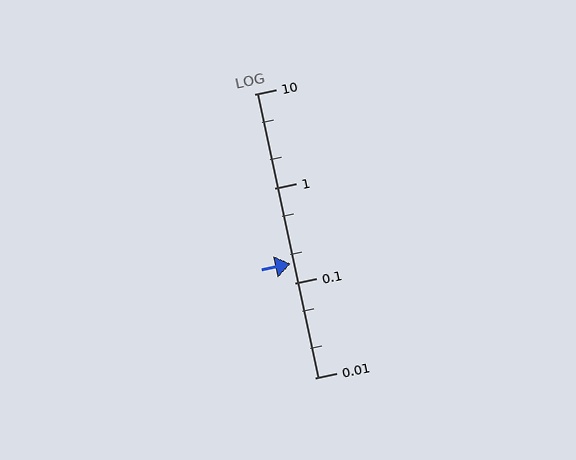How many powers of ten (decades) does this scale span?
The scale spans 3 decades, from 0.01 to 10.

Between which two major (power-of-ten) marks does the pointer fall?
The pointer is between 0.1 and 1.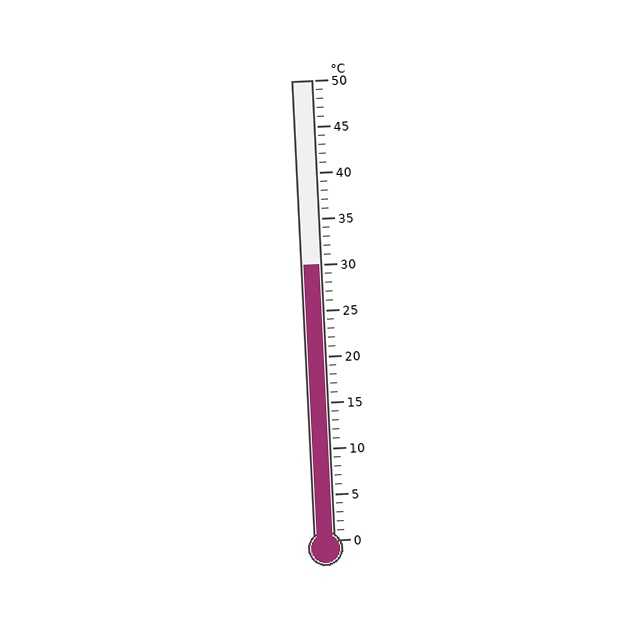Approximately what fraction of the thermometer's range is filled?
The thermometer is filled to approximately 60% of its range.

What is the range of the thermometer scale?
The thermometer scale ranges from 0°C to 50°C.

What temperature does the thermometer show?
The thermometer shows approximately 30°C.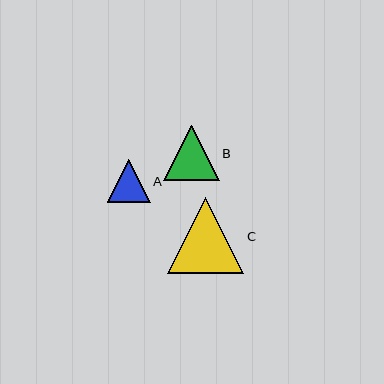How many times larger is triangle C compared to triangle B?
Triangle C is approximately 1.4 times the size of triangle B.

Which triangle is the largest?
Triangle C is the largest with a size of approximately 76 pixels.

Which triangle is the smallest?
Triangle A is the smallest with a size of approximately 43 pixels.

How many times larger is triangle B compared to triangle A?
Triangle B is approximately 1.3 times the size of triangle A.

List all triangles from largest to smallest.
From largest to smallest: C, B, A.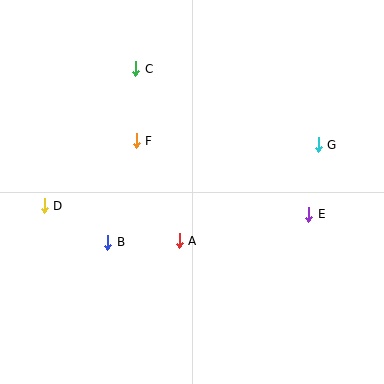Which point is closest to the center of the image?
Point A at (179, 241) is closest to the center.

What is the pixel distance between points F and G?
The distance between F and G is 182 pixels.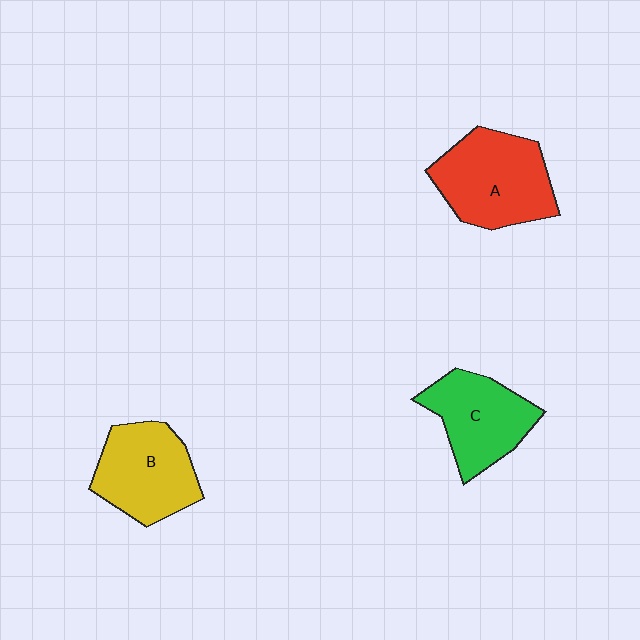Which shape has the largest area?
Shape A (red).